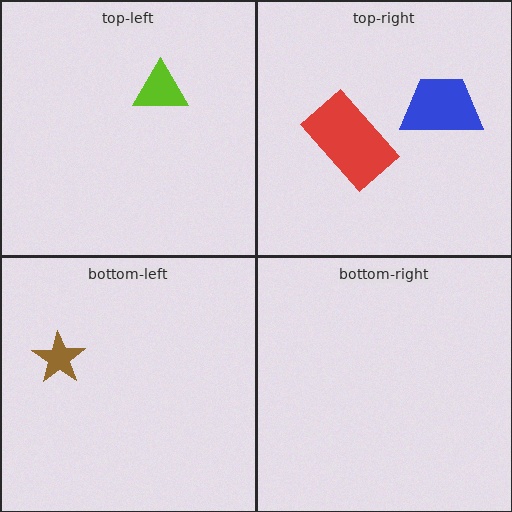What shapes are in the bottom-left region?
The brown star.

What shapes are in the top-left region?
The lime triangle.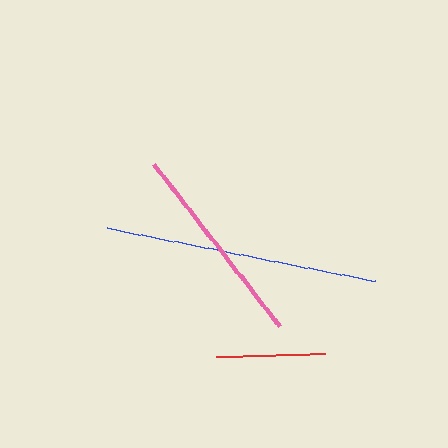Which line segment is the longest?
The blue line is the longest at approximately 273 pixels.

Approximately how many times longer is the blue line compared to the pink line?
The blue line is approximately 1.3 times the length of the pink line.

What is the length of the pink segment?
The pink segment is approximately 206 pixels long.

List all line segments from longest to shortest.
From longest to shortest: blue, pink, red.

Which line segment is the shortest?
The red line is the shortest at approximately 109 pixels.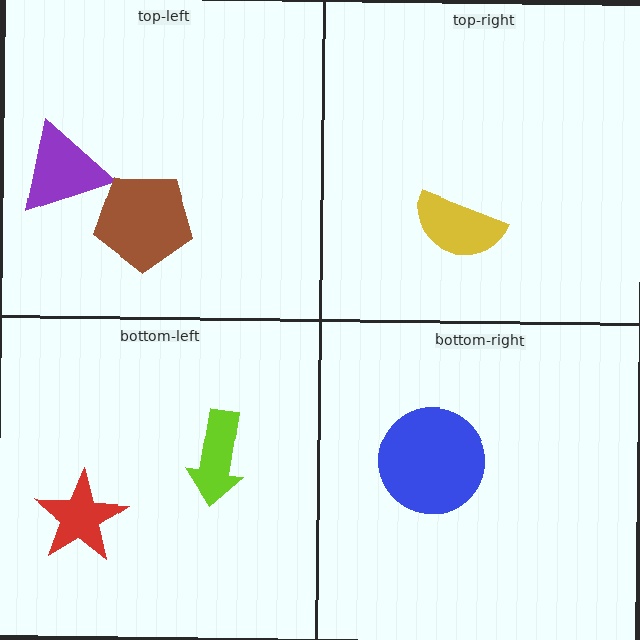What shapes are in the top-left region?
The purple triangle, the brown pentagon.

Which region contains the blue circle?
The bottom-right region.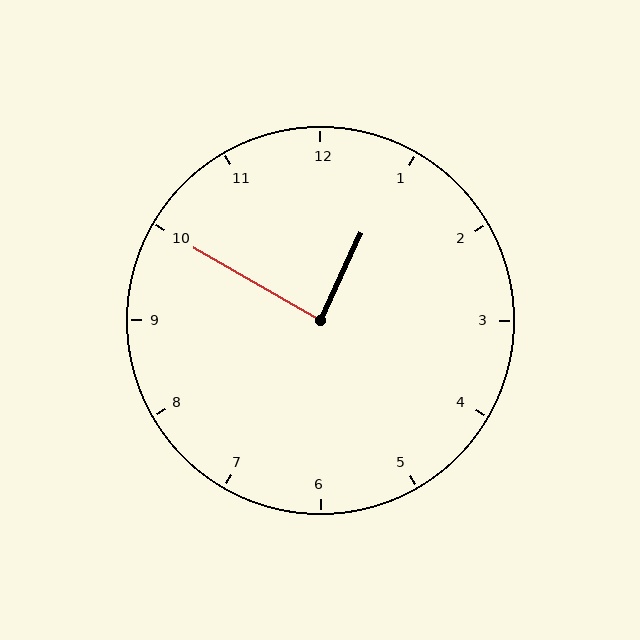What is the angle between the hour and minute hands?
Approximately 85 degrees.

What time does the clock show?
12:50.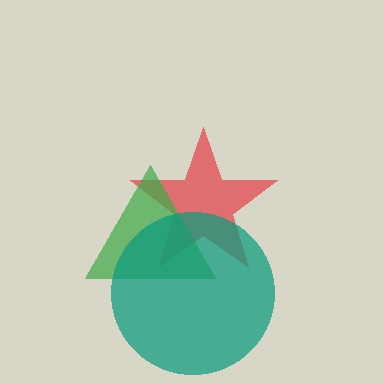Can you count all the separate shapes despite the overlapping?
Yes, there are 3 separate shapes.